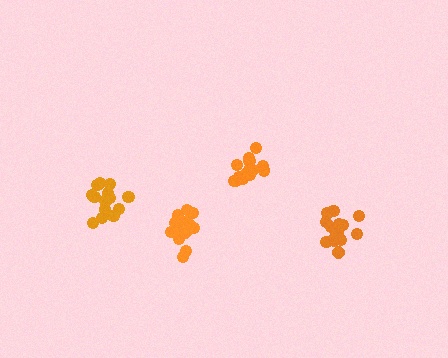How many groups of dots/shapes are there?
There are 4 groups.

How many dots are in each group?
Group 1: 18 dots, Group 2: 14 dots, Group 3: 19 dots, Group 4: 14 dots (65 total).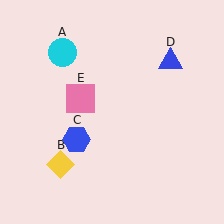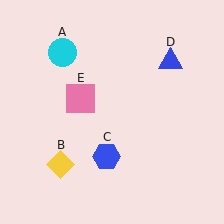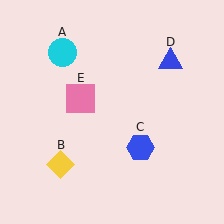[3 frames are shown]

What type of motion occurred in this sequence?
The blue hexagon (object C) rotated counterclockwise around the center of the scene.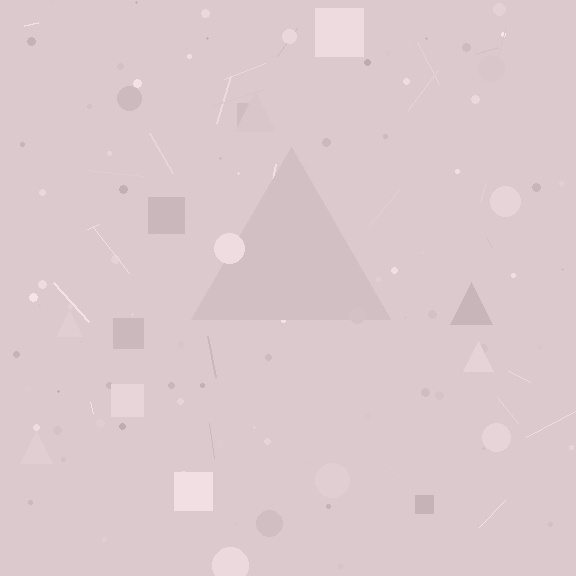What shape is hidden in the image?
A triangle is hidden in the image.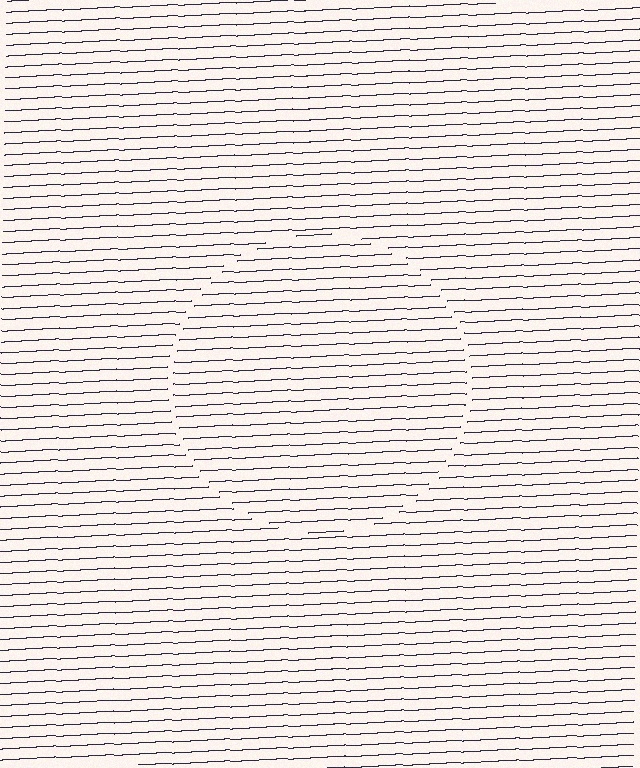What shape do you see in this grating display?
An illusory circle. The interior of the shape contains the same grating, shifted by half a period — the contour is defined by the phase discontinuity where line-ends from the inner and outer gratings abut.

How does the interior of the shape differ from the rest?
The interior of the shape contains the same grating, shifted by half a period — the contour is defined by the phase discontinuity where line-ends from the inner and outer gratings abut.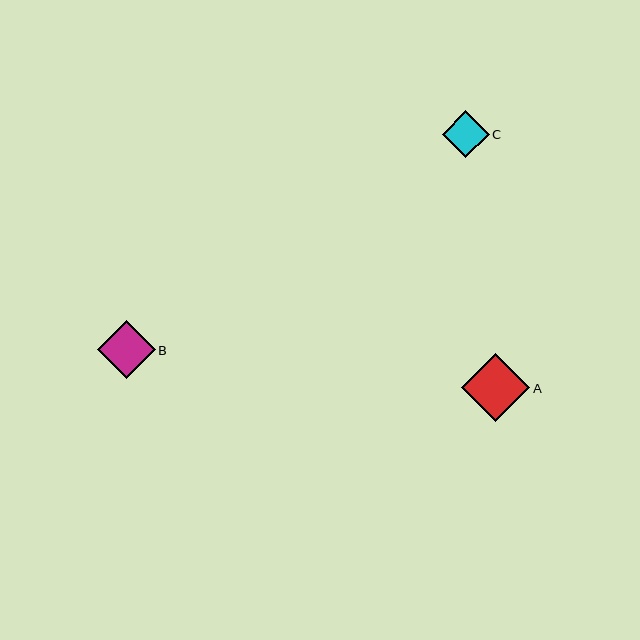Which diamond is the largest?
Diamond A is the largest with a size of approximately 68 pixels.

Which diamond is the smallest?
Diamond C is the smallest with a size of approximately 47 pixels.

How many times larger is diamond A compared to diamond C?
Diamond A is approximately 1.4 times the size of diamond C.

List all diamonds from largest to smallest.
From largest to smallest: A, B, C.